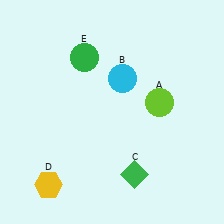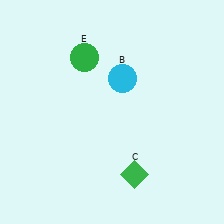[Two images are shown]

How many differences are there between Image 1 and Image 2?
There are 2 differences between the two images.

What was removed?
The lime circle (A), the yellow hexagon (D) were removed in Image 2.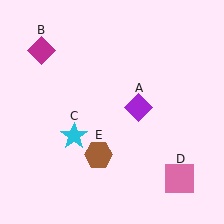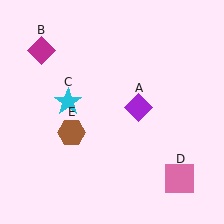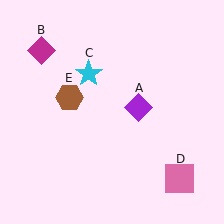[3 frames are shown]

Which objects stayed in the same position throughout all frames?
Purple diamond (object A) and magenta diamond (object B) and pink square (object D) remained stationary.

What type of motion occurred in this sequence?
The cyan star (object C), brown hexagon (object E) rotated clockwise around the center of the scene.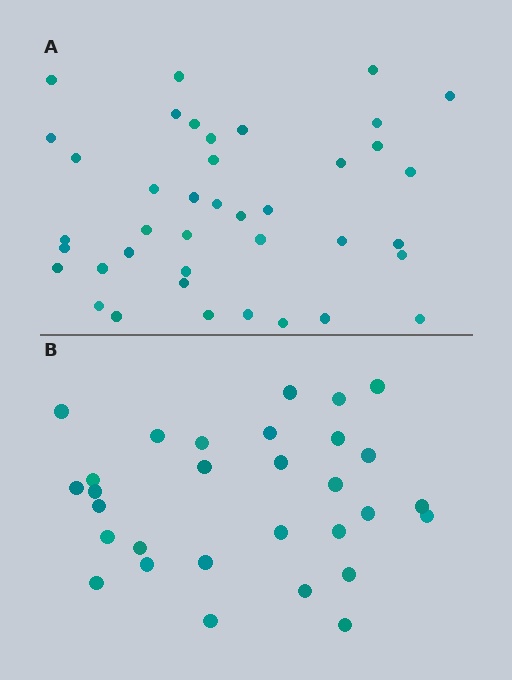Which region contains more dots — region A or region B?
Region A (the top region) has more dots.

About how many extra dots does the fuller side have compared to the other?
Region A has roughly 10 or so more dots than region B.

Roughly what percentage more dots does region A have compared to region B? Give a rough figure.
About 35% more.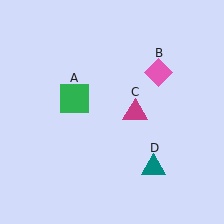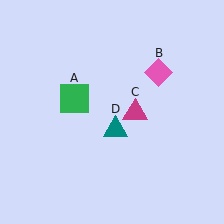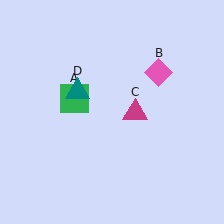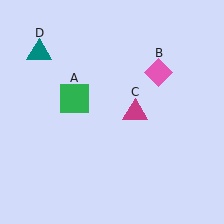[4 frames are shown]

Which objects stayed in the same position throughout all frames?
Green square (object A) and pink diamond (object B) and magenta triangle (object C) remained stationary.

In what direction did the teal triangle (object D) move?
The teal triangle (object D) moved up and to the left.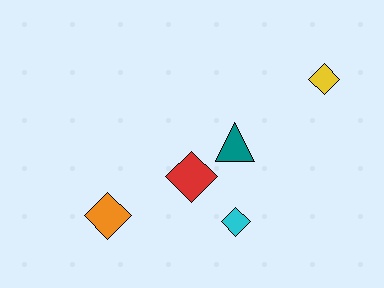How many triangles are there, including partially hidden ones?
There is 1 triangle.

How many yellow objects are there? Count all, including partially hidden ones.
There is 1 yellow object.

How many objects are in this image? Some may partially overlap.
There are 5 objects.